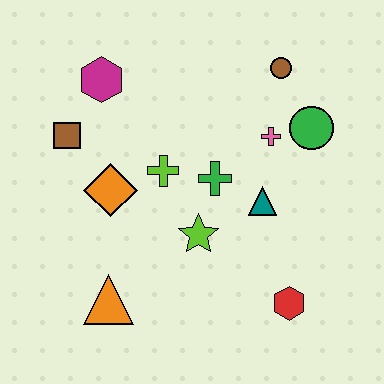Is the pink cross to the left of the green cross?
No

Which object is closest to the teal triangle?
The green cross is closest to the teal triangle.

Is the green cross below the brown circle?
Yes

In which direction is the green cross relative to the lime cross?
The green cross is to the right of the lime cross.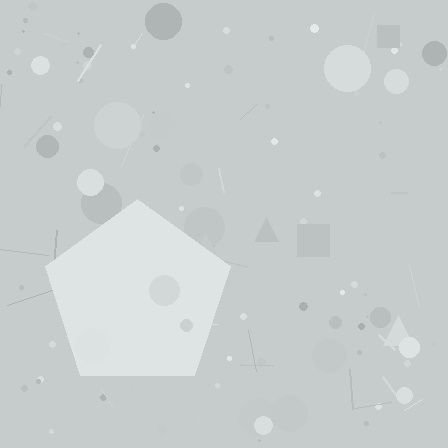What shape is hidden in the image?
A pentagon is hidden in the image.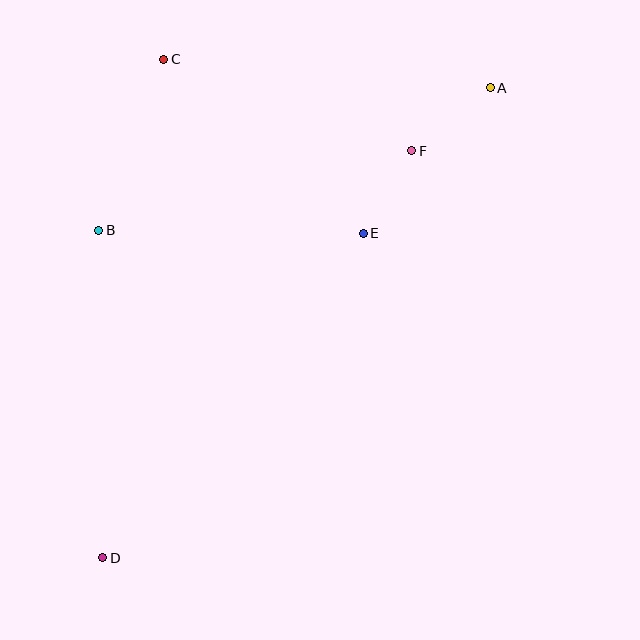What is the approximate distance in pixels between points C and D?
The distance between C and D is approximately 502 pixels.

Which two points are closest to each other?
Points E and F are closest to each other.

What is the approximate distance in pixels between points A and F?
The distance between A and F is approximately 101 pixels.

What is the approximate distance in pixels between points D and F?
The distance between D and F is approximately 511 pixels.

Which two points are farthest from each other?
Points A and D are farthest from each other.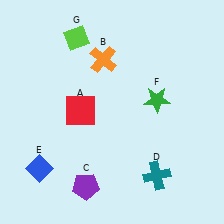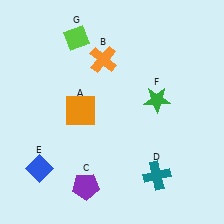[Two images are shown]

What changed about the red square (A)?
In Image 1, A is red. In Image 2, it changed to orange.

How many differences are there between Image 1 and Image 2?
There is 1 difference between the two images.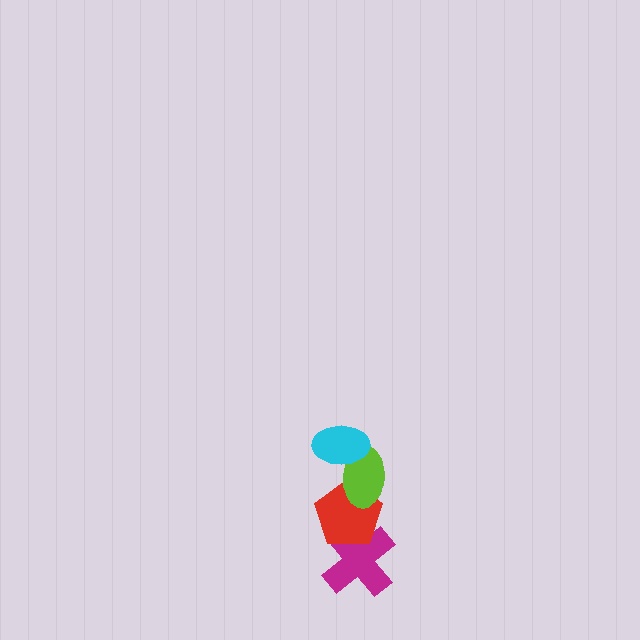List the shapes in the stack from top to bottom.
From top to bottom: the cyan ellipse, the lime ellipse, the red pentagon, the magenta cross.